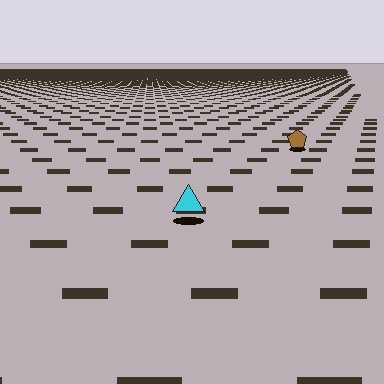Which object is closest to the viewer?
The cyan triangle is closest. The texture marks near it are larger and more spread out.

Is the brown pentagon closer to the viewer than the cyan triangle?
No. The cyan triangle is closer — you can tell from the texture gradient: the ground texture is coarser near it.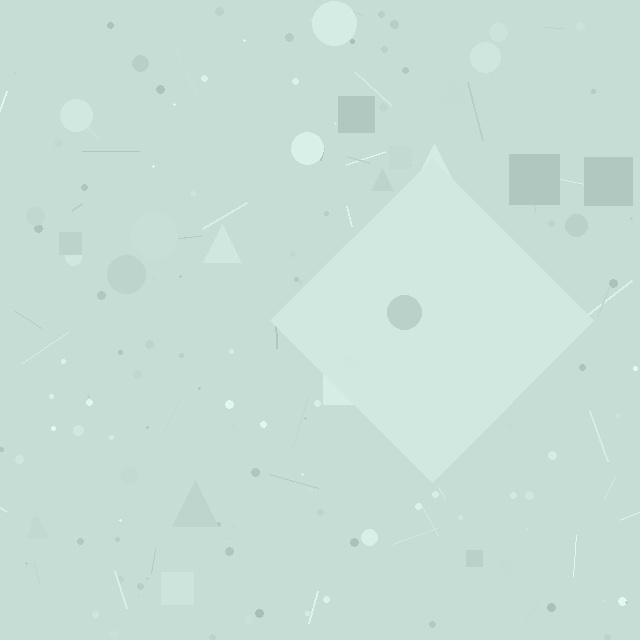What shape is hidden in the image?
A diamond is hidden in the image.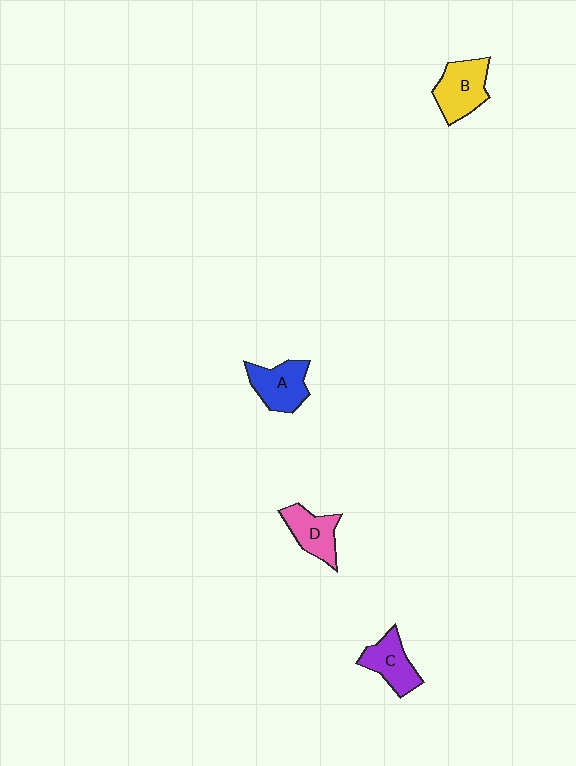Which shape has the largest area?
Shape B (yellow).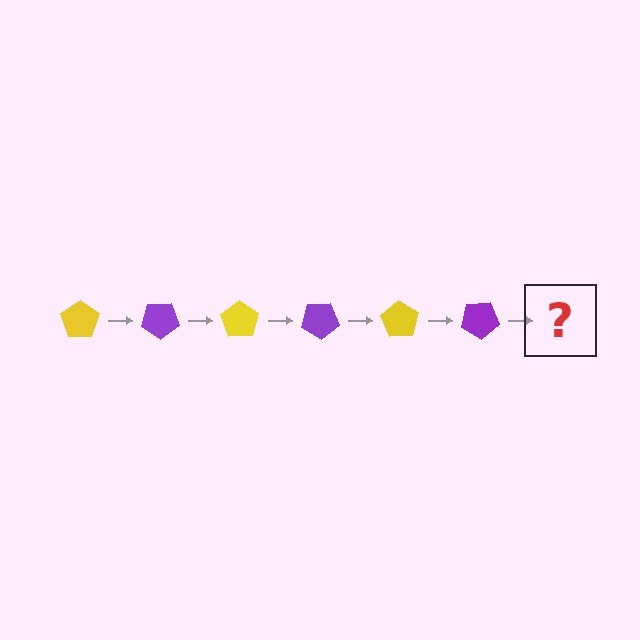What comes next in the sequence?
The next element should be a yellow pentagon, rotated 210 degrees from the start.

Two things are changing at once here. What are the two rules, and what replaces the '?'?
The two rules are that it rotates 35 degrees each step and the color cycles through yellow and purple. The '?' should be a yellow pentagon, rotated 210 degrees from the start.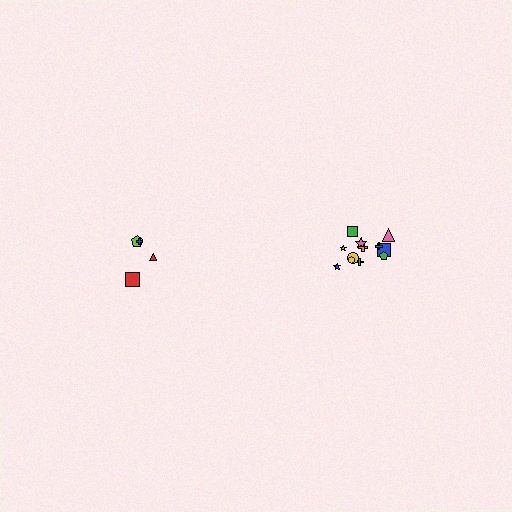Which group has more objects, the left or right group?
The right group.